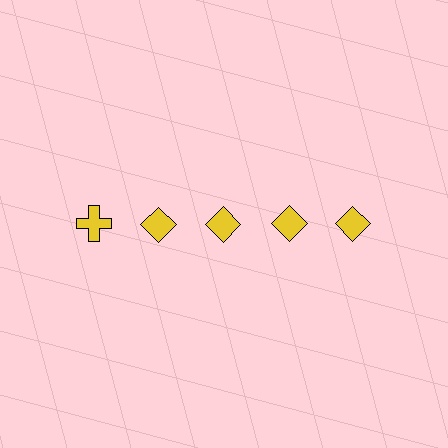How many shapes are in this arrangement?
There are 5 shapes arranged in a grid pattern.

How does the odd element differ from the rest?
It has a different shape: cross instead of diamond.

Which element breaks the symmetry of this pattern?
The yellow cross in the top row, leftmost column breaks the symmetry. All other shapes are yellow diamonds.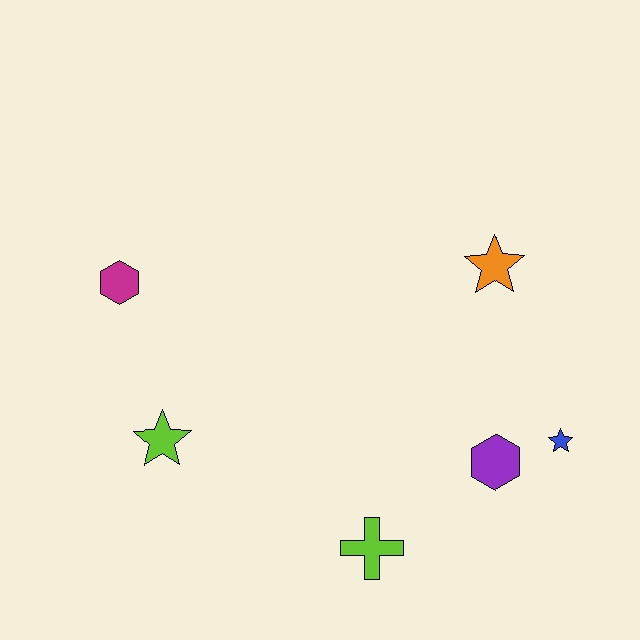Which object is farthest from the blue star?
The magenta hexagon is farthest from the blue star.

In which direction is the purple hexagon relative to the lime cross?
The purple hexagon is to the right of the lime cross.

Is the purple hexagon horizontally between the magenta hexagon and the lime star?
No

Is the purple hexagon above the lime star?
No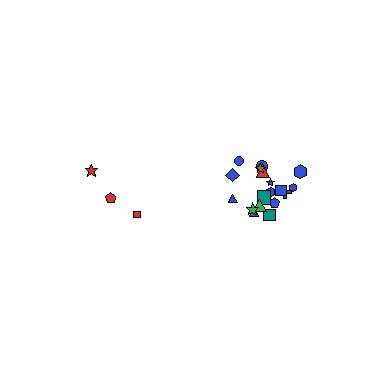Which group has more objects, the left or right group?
The right group.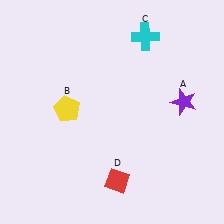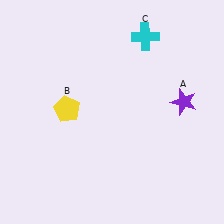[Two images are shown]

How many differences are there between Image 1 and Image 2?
There is 1 difference between the two images.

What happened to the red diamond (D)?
The red diamond (D) was removed in Image 2. It was in the bottom-right area of Image 1.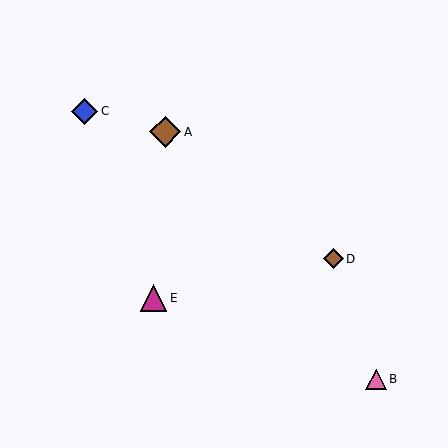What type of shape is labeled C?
Shape C is a blue diamond.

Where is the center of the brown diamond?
The center of the brown diamond is at (165, 132).